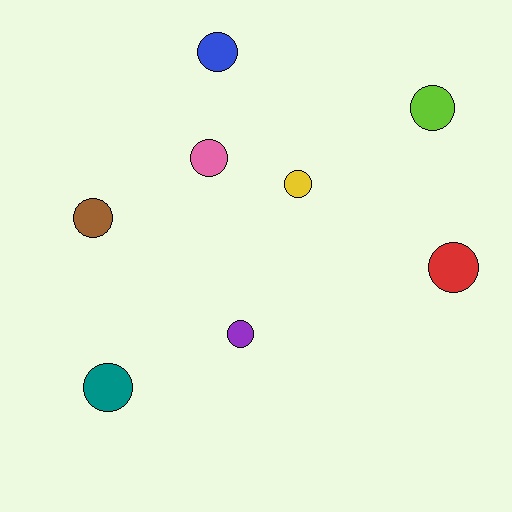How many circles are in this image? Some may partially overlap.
There are 8 circles.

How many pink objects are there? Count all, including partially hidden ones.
There is 1 pink object.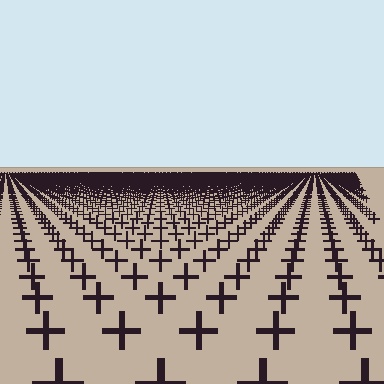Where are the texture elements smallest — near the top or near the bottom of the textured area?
Near the top.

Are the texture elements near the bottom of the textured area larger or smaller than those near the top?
Larger. Near the bottom, elements are closer to the viewer and appear at a bigger on-screen size.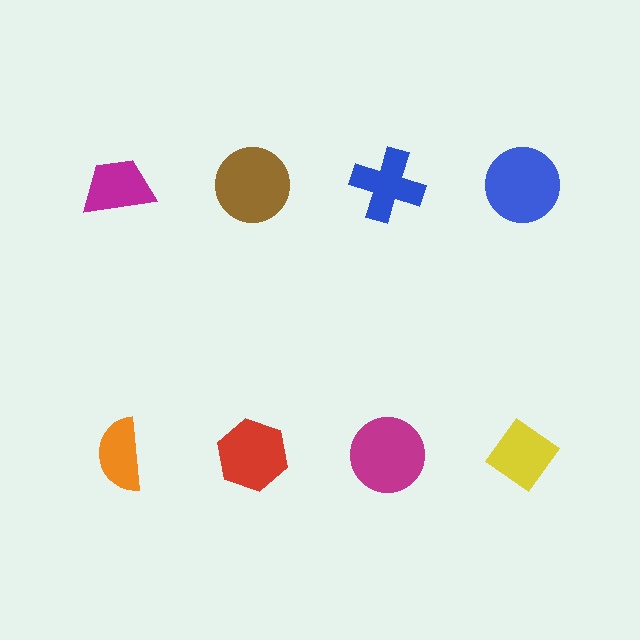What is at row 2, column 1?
An orange semicircle.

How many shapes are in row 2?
4 shapes.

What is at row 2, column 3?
A magenta circle.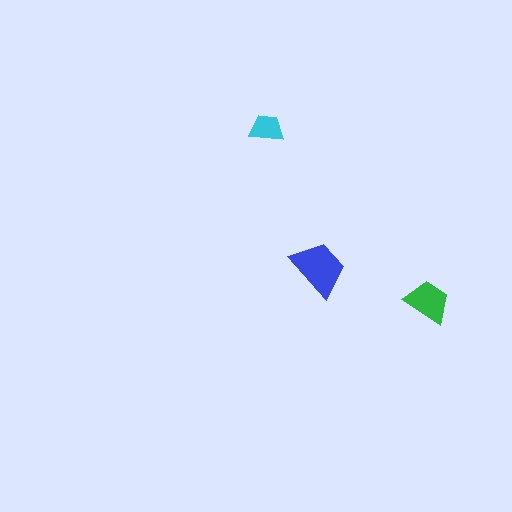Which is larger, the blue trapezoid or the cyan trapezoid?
The blue one.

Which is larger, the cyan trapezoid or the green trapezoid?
The green one.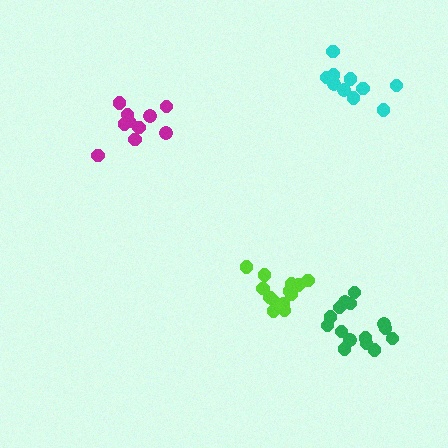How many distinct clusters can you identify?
There are 4 distinct clusters.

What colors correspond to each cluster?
The clusters are colored: cyan, lime, magenta, green.